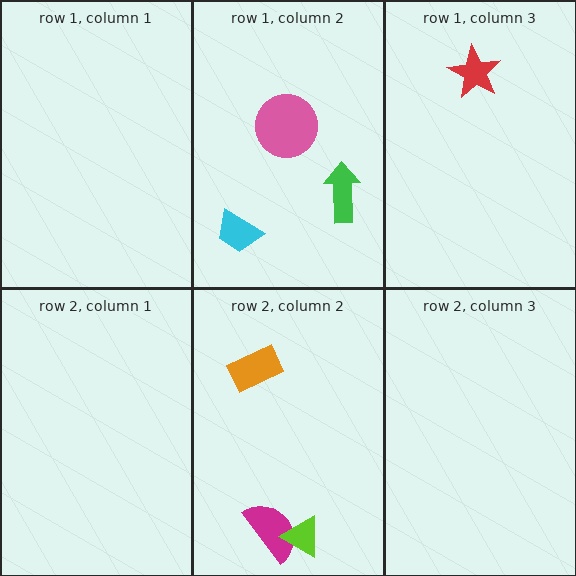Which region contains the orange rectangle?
The row 2, column 2 region.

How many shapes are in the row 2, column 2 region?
3.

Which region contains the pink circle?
The row 1, column 2 region.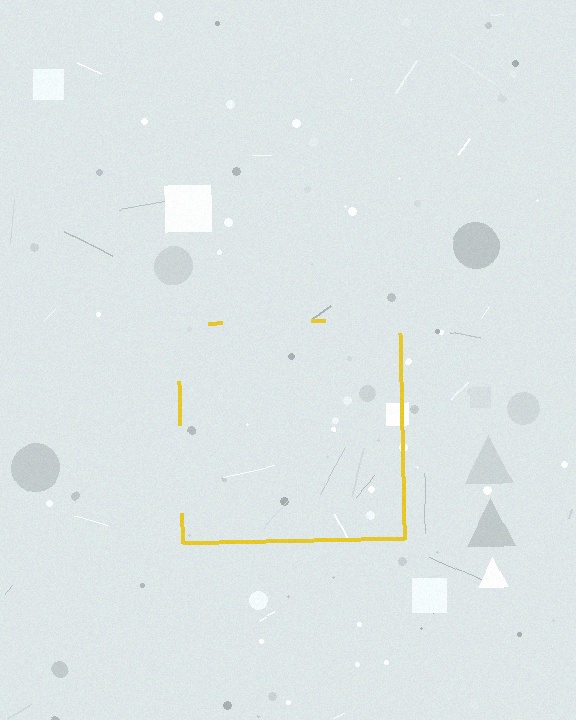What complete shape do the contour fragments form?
The contour fragments form a square.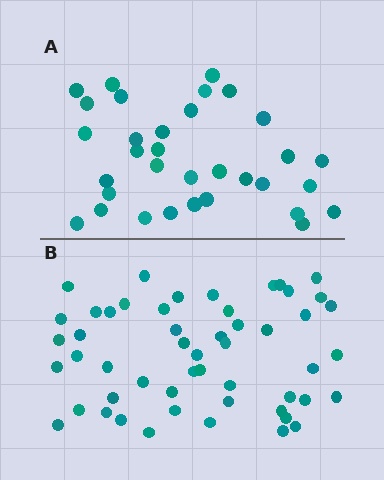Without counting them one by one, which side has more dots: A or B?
Region B (the bottom region) has more dots.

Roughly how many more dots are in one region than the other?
Region B has approximately 20 more dots than region A.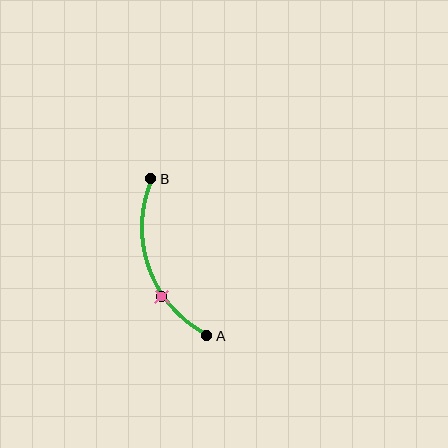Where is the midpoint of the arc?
The arc midpoint is the point on the curve farthest from the straight line joining A and B. It sits to the left of that line.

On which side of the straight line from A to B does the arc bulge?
The arc bulges to the left of the straight line connecting A and B.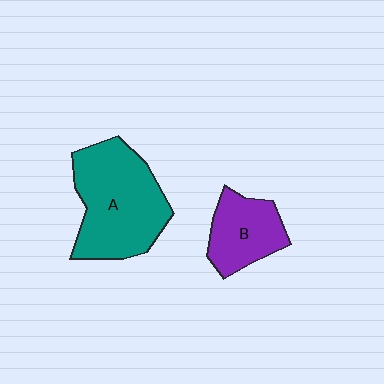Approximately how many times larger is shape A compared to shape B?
Approximately 1.9 times.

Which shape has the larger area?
Shape A (teal).